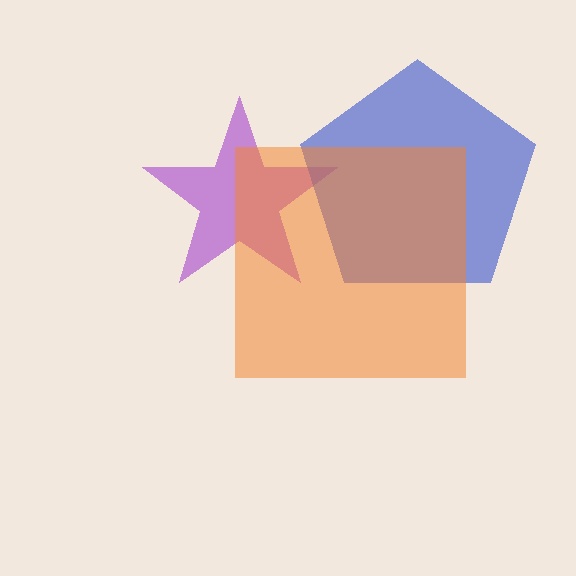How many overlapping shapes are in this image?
There are 3 overlapping shapes in the image.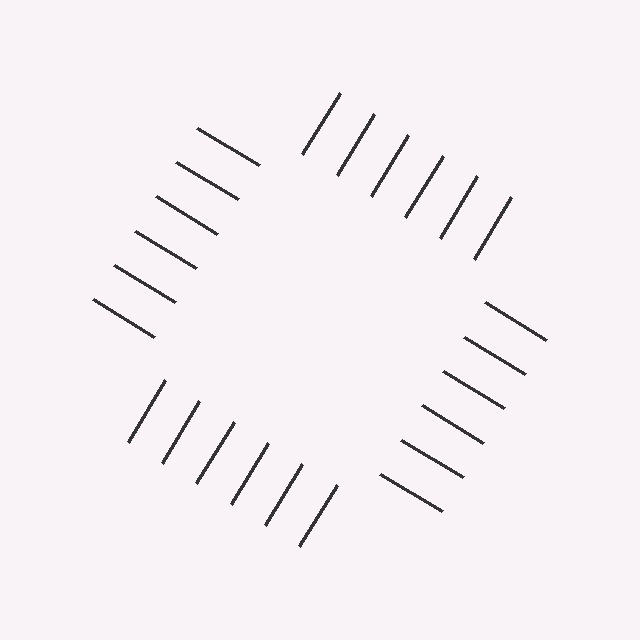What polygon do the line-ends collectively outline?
An illusory square — the line segments terminate on its edges but no continuous stroke is drawn.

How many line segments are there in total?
24 — 6 along each of the 4 edges.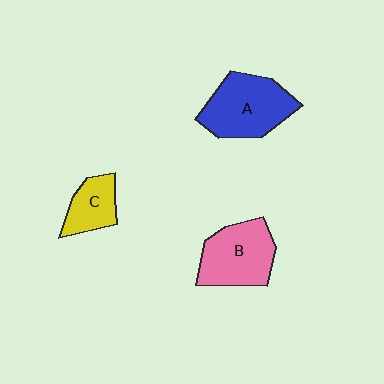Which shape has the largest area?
Shape A (blue).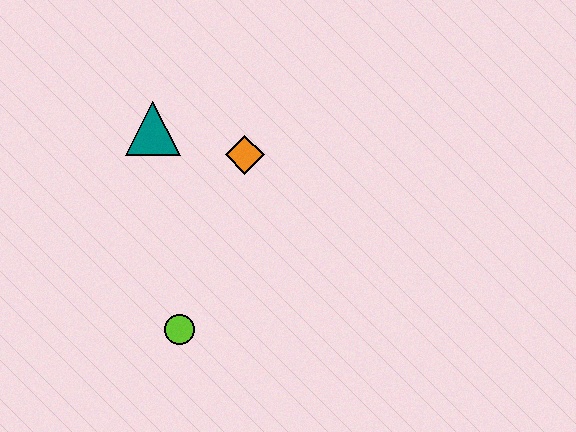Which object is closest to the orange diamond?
The teal triangle is closest to the orange diamond.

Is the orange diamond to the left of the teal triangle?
No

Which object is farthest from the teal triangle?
The lime circle is farthest from the teal triangle.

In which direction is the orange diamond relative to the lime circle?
The orange diamond is above the lime circle.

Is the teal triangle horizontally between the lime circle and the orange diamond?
No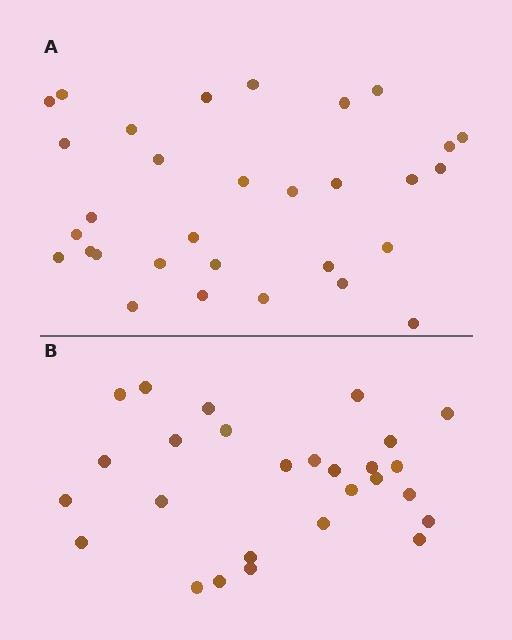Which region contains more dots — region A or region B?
Region A (the top region) has more dots.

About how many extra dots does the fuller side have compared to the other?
Region A has about 4 more dots than region B.